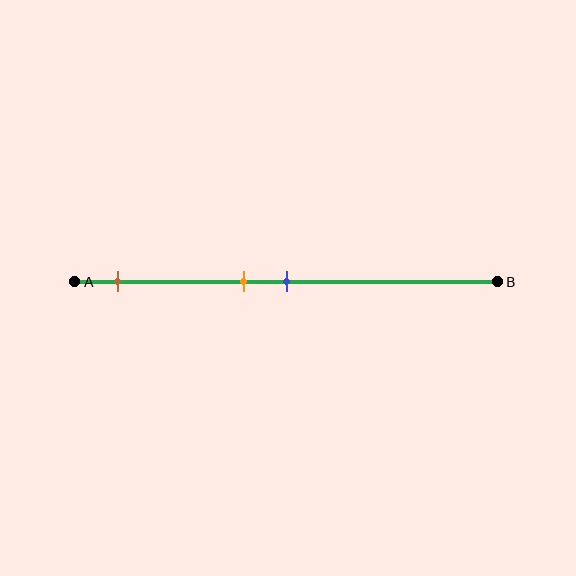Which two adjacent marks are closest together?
The orange and blue marks are the closest adjacent pair.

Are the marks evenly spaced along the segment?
No, the marks are not evenly spaced.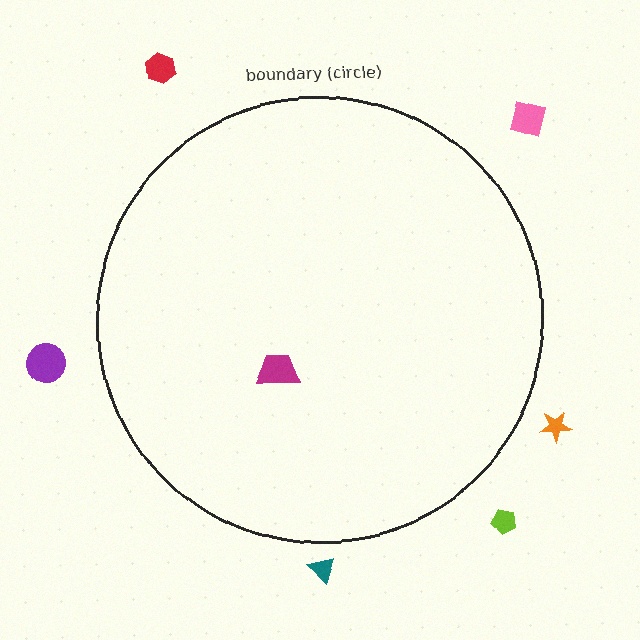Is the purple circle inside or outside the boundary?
Outside.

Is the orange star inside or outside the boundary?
Outside.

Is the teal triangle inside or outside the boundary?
Outside.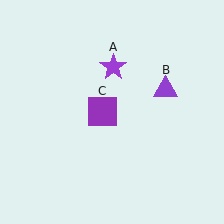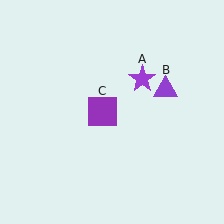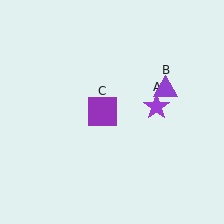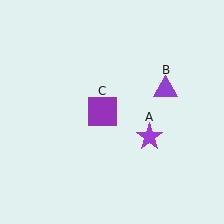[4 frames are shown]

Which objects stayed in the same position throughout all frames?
Purple triangle (object B) and purple square (object C) remained stationary.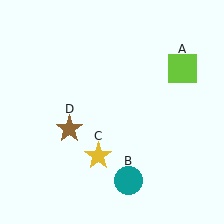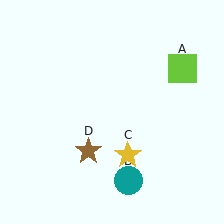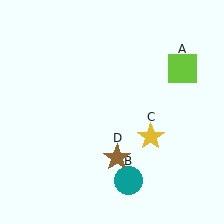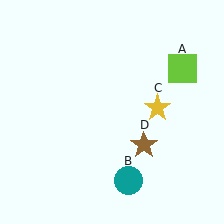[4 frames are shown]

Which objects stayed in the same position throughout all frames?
Lime square (object A) and teal circle (object B) remained stationary.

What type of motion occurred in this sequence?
The yellow star (object C), brown star (object D) rotated counterclockwise around the center of the scene.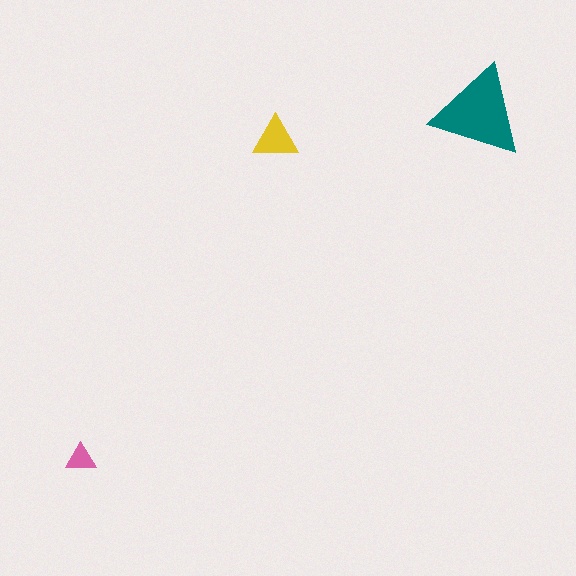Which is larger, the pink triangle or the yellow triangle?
The yellow one.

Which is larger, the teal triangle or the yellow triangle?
The teal one.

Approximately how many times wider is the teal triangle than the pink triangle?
About 3 times wider.